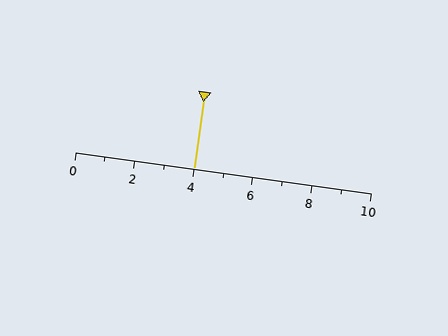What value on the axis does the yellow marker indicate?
The marker indicates approximately 4.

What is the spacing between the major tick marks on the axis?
The major ticks are spaced 2 apart.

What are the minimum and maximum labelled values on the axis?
The axis runs from 0 to 10.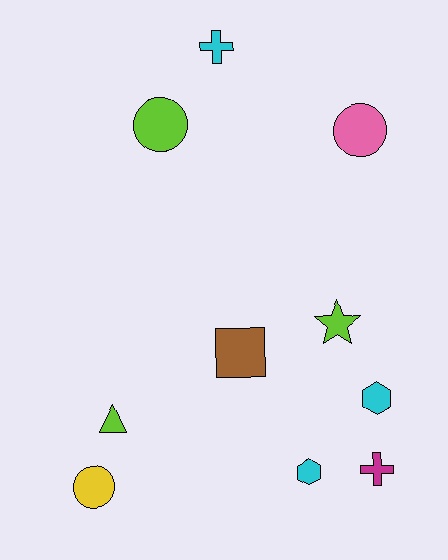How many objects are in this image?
There are 10 objects.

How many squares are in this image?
There is 1 square.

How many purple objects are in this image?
There are no purple objects.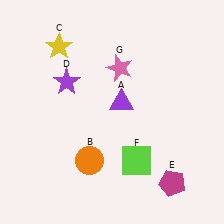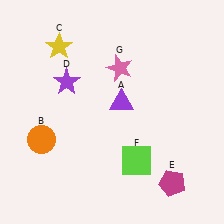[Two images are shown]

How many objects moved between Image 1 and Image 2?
1 object moved between the two images.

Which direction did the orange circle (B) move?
The orange circle (B) moved left.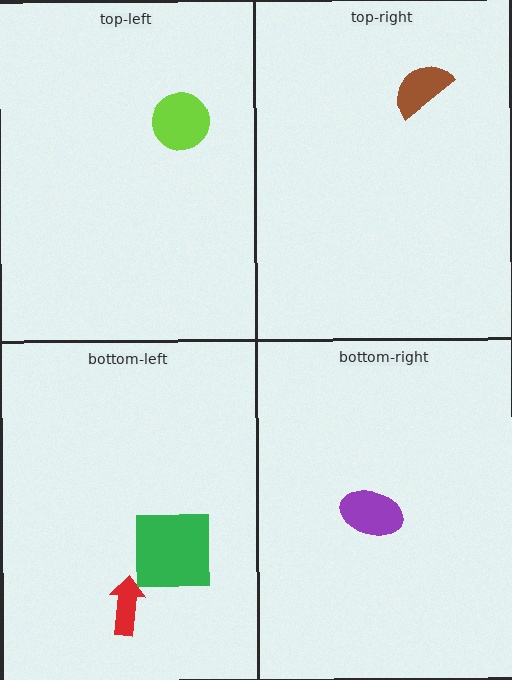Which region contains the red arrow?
The bottom-left region.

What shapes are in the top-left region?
The lime circle.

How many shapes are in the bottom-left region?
2.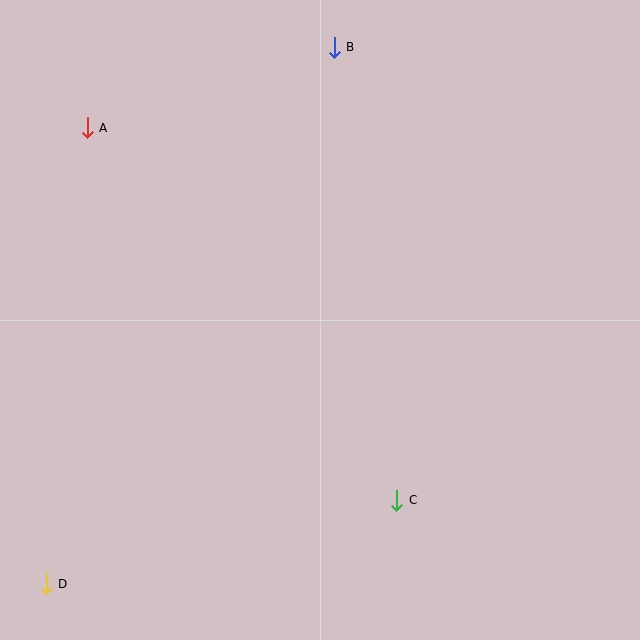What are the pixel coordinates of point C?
Point C is at (397, 500).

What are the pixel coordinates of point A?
Point A is at (87, 128).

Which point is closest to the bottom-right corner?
Point C is closest to the bottom-right corner.